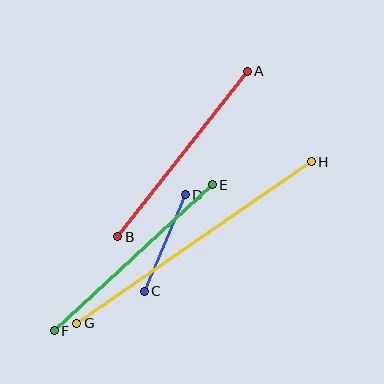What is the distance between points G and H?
The distance is approximately 285 pixels.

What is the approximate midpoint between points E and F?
The midpoint is at approximately (133, 258) pixels.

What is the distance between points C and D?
The distance is approximately 105 pixels.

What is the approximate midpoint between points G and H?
The midpoint is at approximately (194, 242) pixels.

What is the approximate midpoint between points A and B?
The midpoint is at approximately (183, 154) pixels.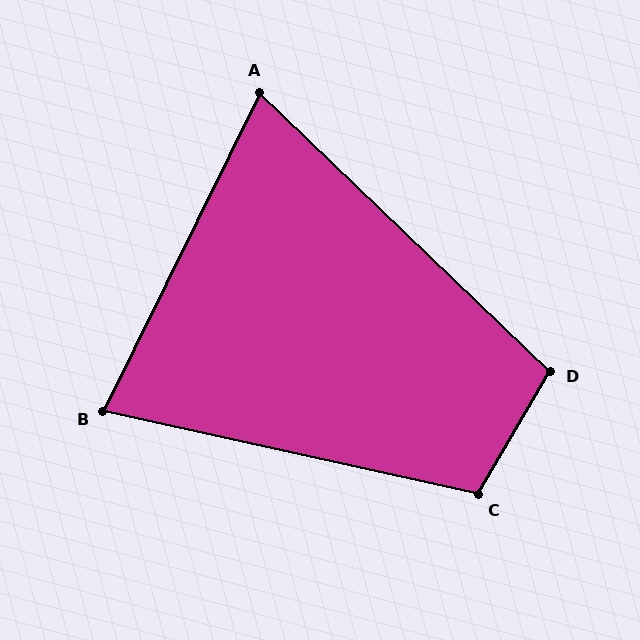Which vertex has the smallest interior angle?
A, at approximately 72 degrees.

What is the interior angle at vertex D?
Approximately 104 degrees (obtuse).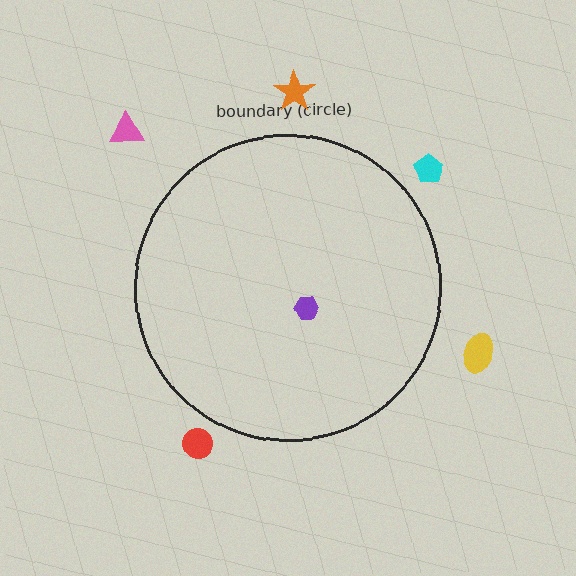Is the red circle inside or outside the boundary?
Outside.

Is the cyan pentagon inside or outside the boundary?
Outside.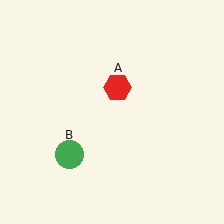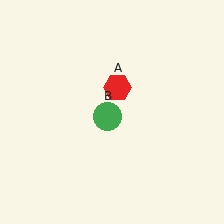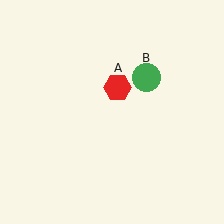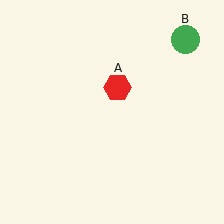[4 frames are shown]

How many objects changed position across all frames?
1 object changed position: green circle (object B).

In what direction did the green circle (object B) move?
The green circle (object B) moved up and to the right.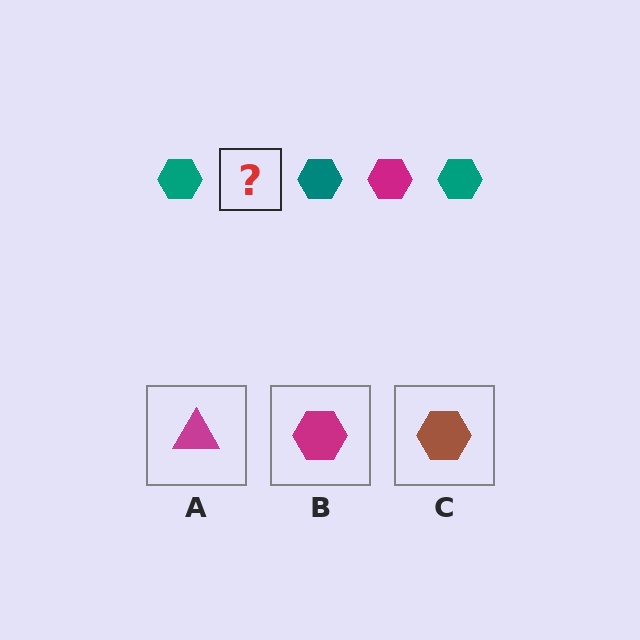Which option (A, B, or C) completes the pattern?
B.